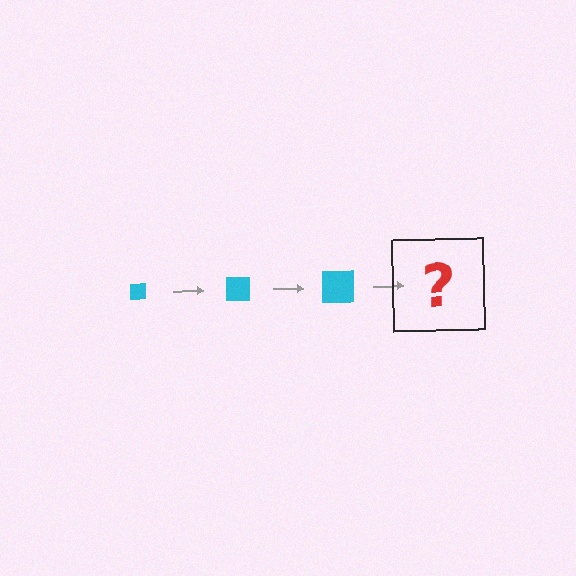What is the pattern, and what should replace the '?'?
The pattern is that the square gets progressively larger each step. The '?' should be a cyan square, larger than the previous one.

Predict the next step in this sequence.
The next step is a cyan square, larger than the previous one.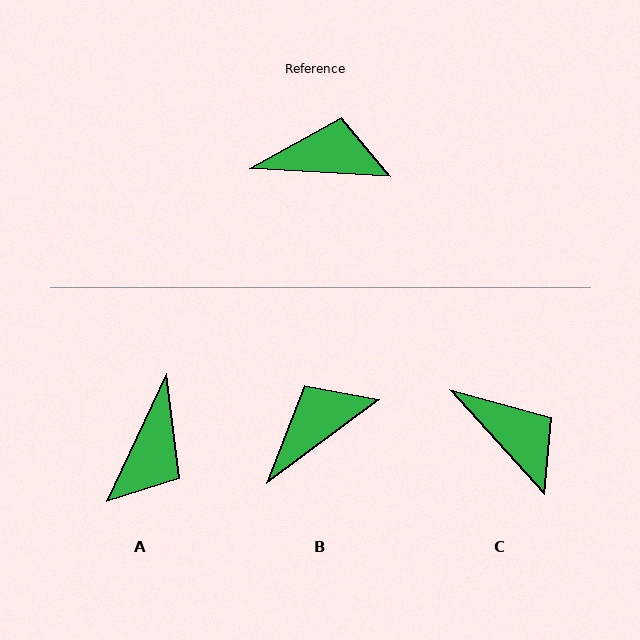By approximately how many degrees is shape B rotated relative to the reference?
Approximately 40 degrees counter-clockwise.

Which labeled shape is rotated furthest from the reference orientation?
A, about 112 degrees away.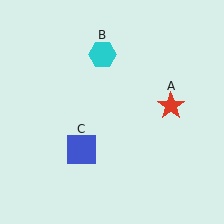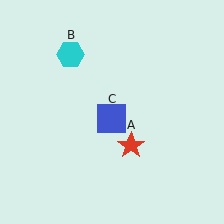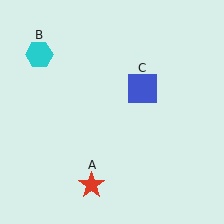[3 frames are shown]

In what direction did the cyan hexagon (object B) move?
The cyan hexagon (object B) moved left.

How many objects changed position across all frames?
3 objects changed position: red star (object A), cyan hexagon (object B), blue square (object C).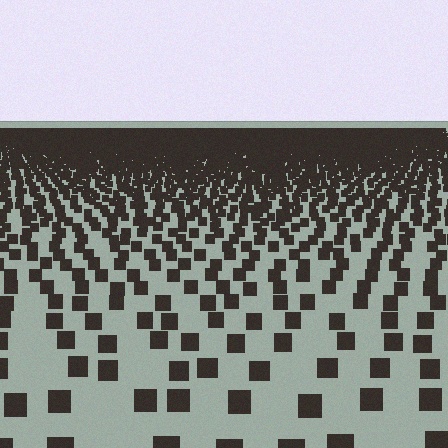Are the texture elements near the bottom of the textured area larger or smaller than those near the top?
Larger. Near the bottom, elements are closer to the viewer and appear at a bigger on-screen size.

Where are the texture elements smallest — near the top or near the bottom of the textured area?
Near the top.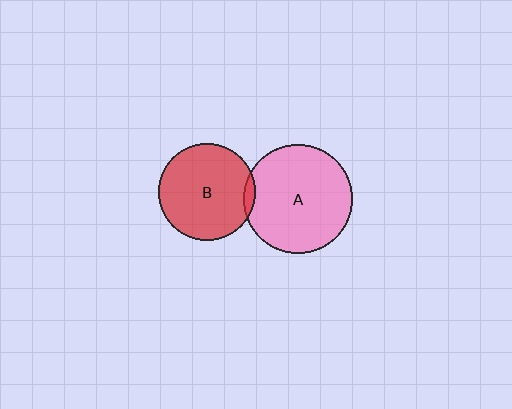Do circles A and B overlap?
Yes.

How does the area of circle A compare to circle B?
Approximately 1.3 times.